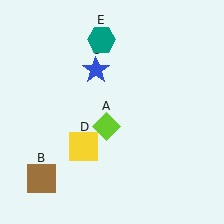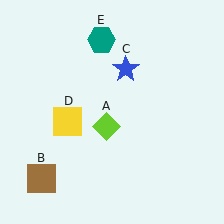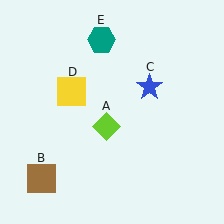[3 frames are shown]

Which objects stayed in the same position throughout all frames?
Lime diamond (object A) and brown square (object B) and teal hexagon (object E) remained stationary.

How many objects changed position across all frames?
2 objects changed position: blue star (object C), yellow square (object D).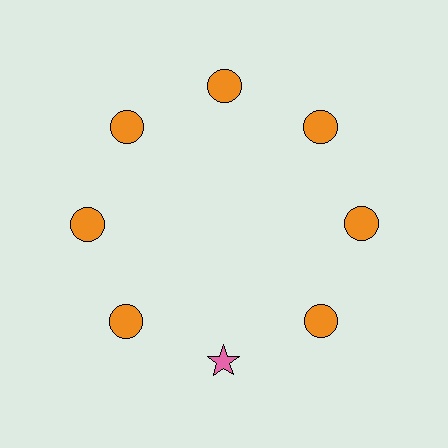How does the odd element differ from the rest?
It differs in both color (pink instead of orange) and shape (star instead of circle).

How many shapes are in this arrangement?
There are 8 shapes arranged in a ring pattern.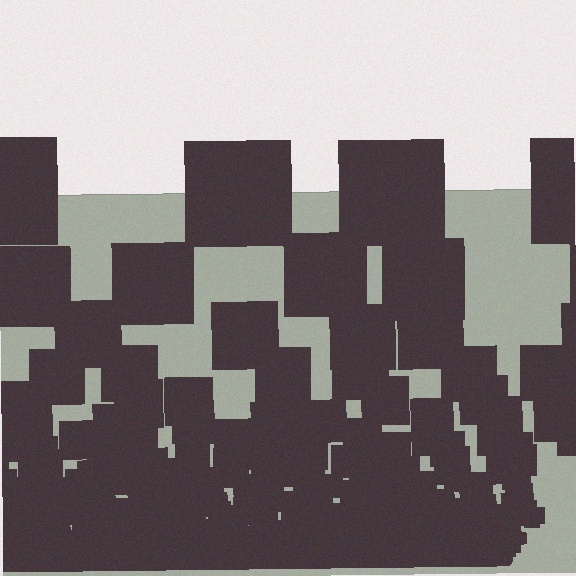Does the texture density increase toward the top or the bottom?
Density increases toward the bottom.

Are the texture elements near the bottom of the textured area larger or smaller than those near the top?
Smaller. The gradient is inverted — elements near the bottom are smaller and denser.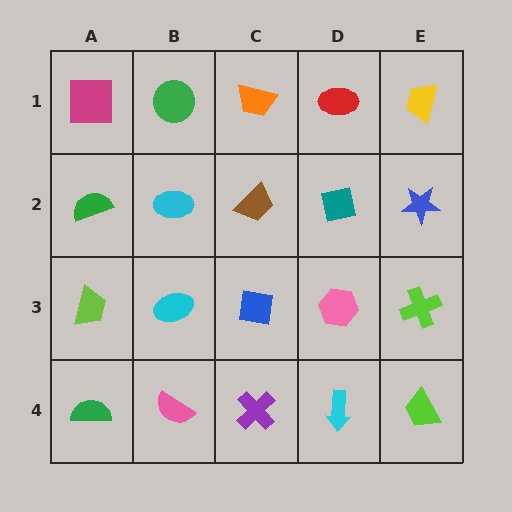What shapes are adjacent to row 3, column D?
A teal square (row 2, column D), a cyan arrow (row 4, column D), a blue square (row 3, column C), a lime cross (row 3, column E).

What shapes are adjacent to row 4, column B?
A cyan ellipse (row 3, column B), a green semicircle (row 4, column A), a purple cross (row 4, column C).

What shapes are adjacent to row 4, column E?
A lime cross (row 3, column E), a cyan arrow (row 4, column D).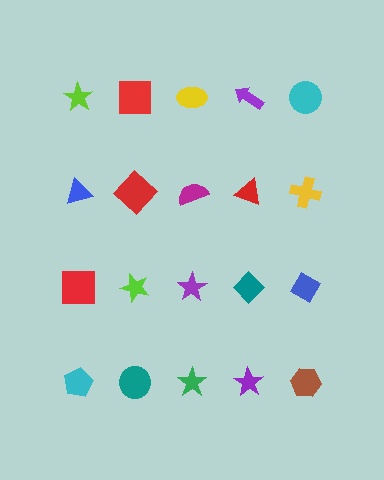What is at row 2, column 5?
A yellow cross.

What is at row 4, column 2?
A teal circle.